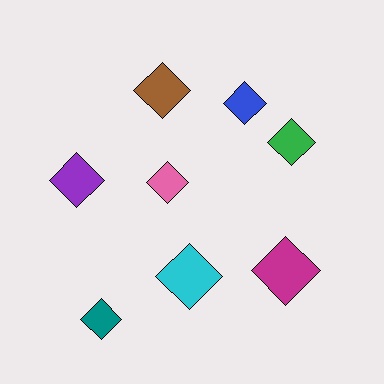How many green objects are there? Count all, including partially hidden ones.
There is 1 green object.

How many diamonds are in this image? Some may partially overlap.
There are 8 diamonds.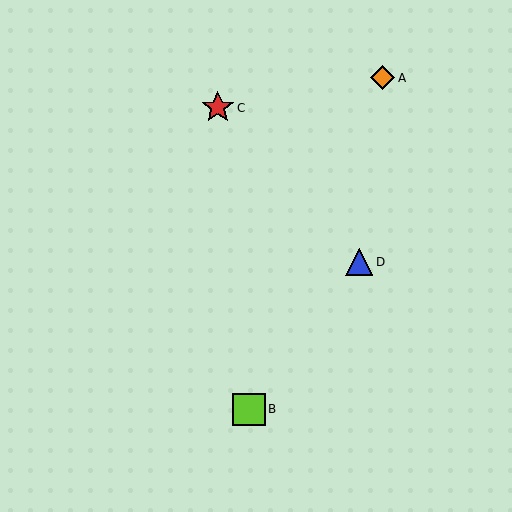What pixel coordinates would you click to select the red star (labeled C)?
Click at (218, 108) to select the red star C.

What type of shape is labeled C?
Shape C is a red star.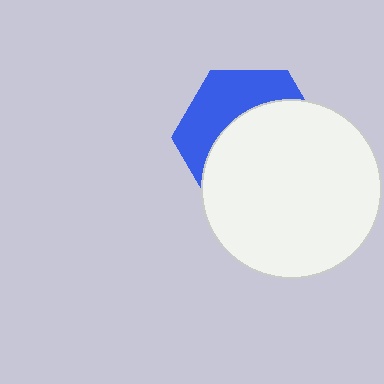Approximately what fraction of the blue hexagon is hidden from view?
Roughly 62% of the blue hexagon is hidden behind the white circle.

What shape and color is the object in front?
The object in front is a white circle.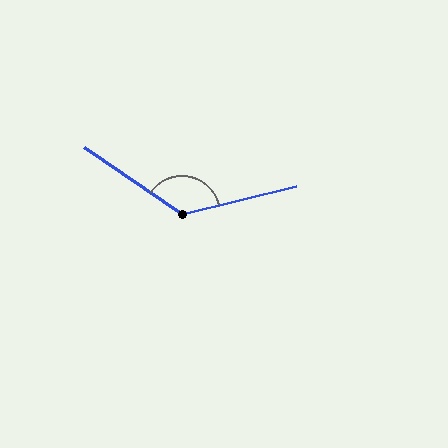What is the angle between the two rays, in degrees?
Approximately 132 degrees.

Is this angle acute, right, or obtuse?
It is obtuse.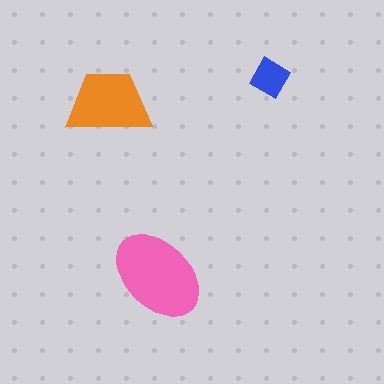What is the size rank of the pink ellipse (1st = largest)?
1st.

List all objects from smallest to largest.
The blue diamond, the orange trapezoid, the pink ellipse.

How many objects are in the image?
There are 3 objects in the image.